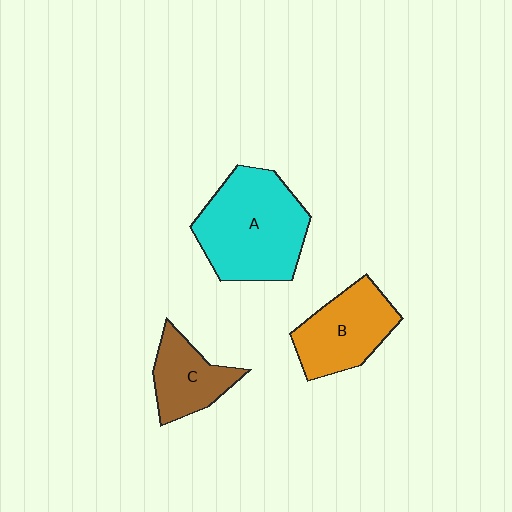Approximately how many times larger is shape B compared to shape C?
Approximately 1.3 times.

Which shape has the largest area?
Shape A (cyan).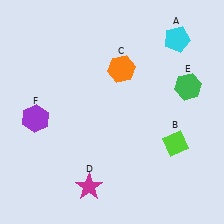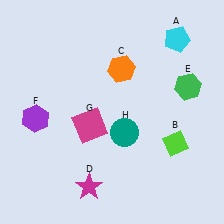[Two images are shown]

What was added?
A magenta square (G), a teal circle (H) were added in Image 2.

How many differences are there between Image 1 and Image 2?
There are 2 differences between the two images.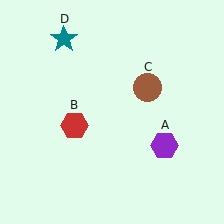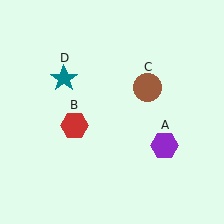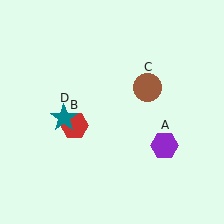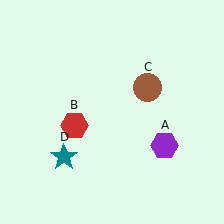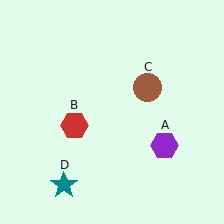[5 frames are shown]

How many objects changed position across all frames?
1 object changed position: teal star (object D).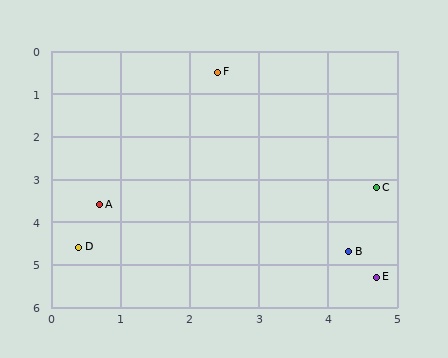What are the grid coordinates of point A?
Point A is at approximately (0.7, 3.6).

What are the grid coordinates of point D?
Point D is at approximately (0.4, 4.6).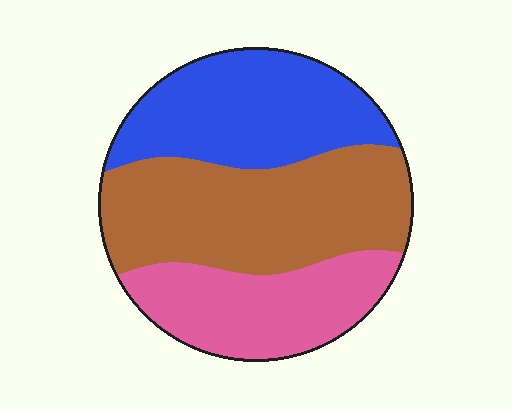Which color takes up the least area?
Pink, at roughly 25%.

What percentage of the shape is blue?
Blue takes up about one third (1/3) of the shape.